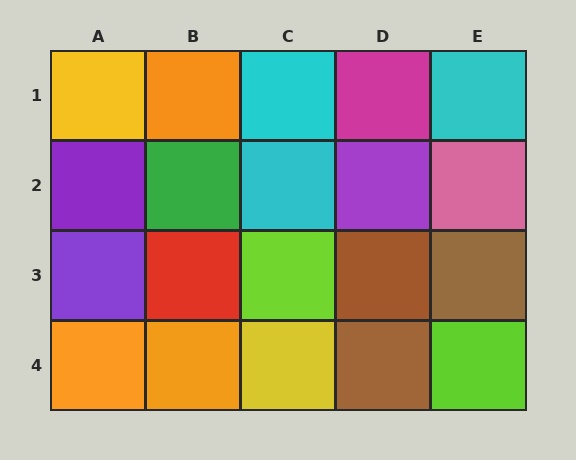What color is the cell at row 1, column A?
Yellow.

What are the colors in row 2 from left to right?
Purple, green, cyan, purple, pink.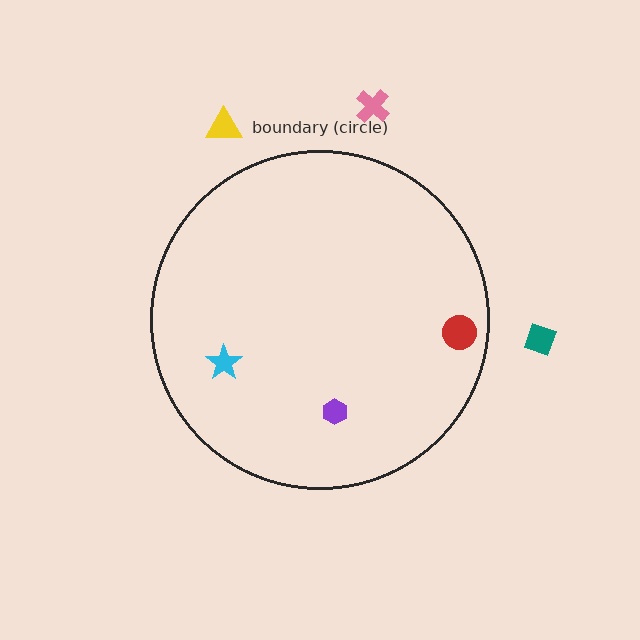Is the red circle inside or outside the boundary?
Inside.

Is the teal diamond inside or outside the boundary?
Outside.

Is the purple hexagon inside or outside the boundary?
Inside.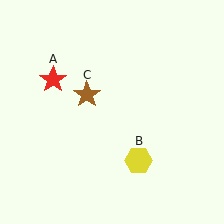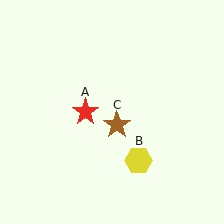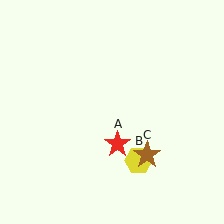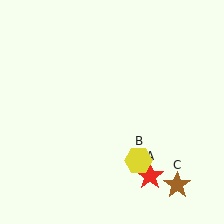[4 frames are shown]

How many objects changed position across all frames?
2 objects changed position: red star (object A), brown star (object C).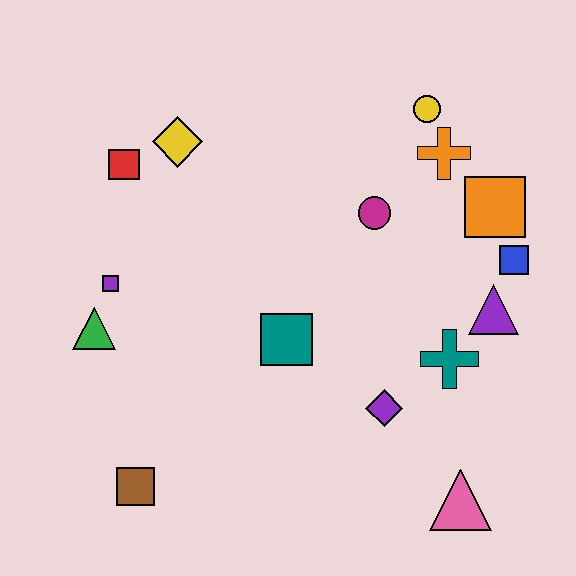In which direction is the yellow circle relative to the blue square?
The yellow circle is above the blue square.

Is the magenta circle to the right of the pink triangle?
No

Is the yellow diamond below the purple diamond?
No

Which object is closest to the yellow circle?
The orange cross is closest to the yellow circle.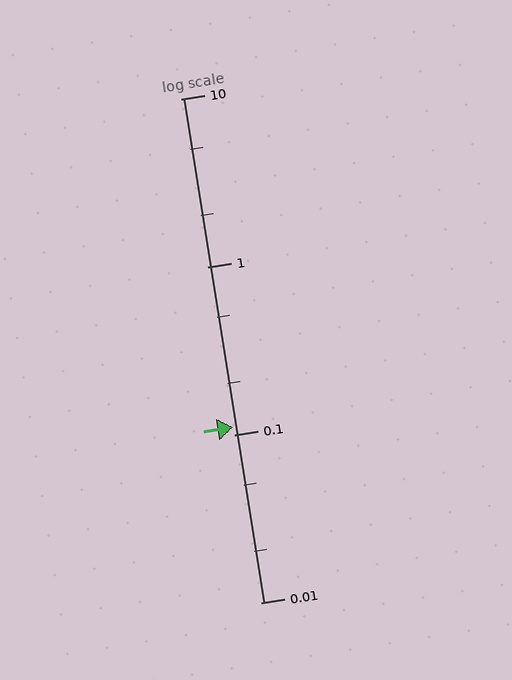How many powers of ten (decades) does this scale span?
The scale spans 3 decades, from 0.01 to 10.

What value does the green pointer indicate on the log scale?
The pointer indicates approximately 0.11.